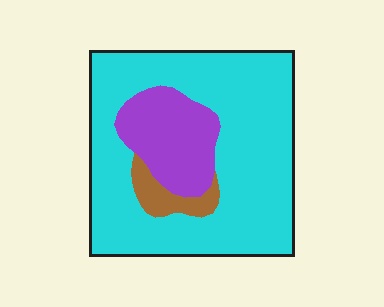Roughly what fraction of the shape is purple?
Purple takes up about one fifth (1/5) of the shape.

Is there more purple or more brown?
Purple.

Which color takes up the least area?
Brown, at roughly 5%.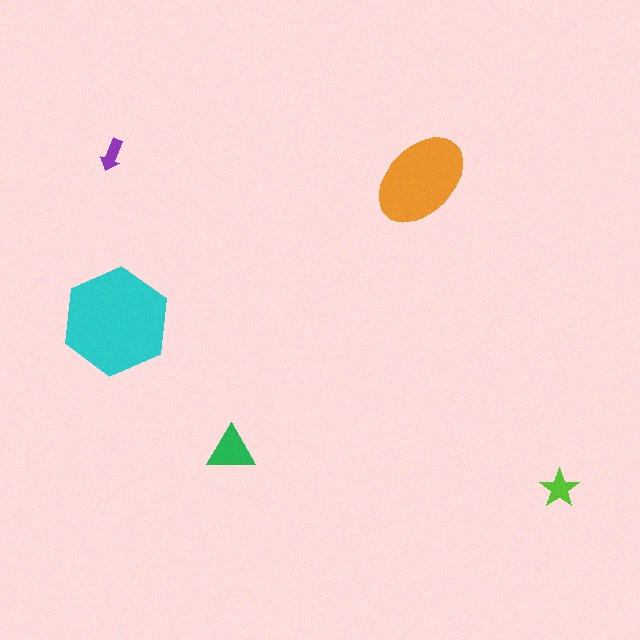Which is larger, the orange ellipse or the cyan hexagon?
The cyan hexagon.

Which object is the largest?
The cyan hexagon.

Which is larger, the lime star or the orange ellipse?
The orange ellipse.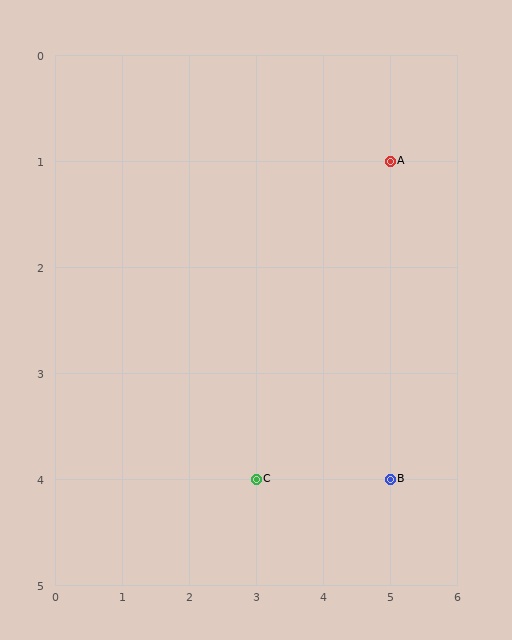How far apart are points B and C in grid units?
Points B and C are 2 columns apart.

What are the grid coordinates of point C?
Point C is at grid coordinates (3, 4).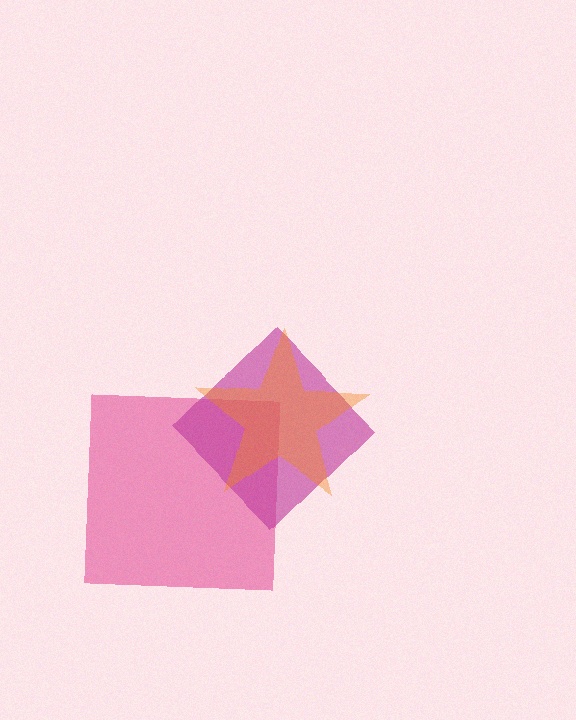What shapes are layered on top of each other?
The layered shapes are: a pink square, a magenta diamond, an orange star.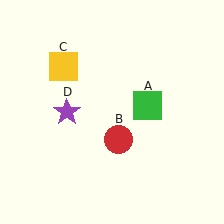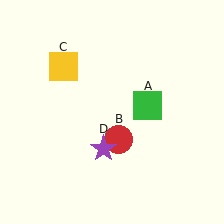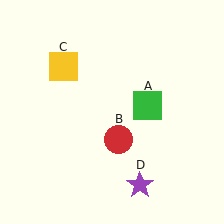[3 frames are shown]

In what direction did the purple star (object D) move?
The purple star (object D) moved down and to the right.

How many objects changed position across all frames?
1 object changed position: purple star (object D).